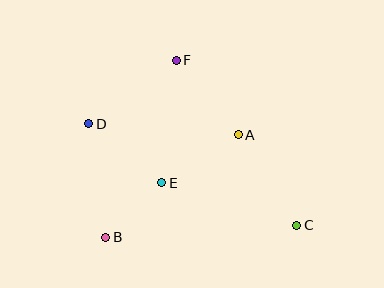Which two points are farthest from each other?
Points C and D are farthest from each other.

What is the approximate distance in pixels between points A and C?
The distance between A and C is approximately 108 pixels.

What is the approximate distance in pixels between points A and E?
The distance between A and E is approximately 90 pixels.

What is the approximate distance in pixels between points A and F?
The distance between A and F is approximately 97 pixels.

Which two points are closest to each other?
Points B and E are closest to each other.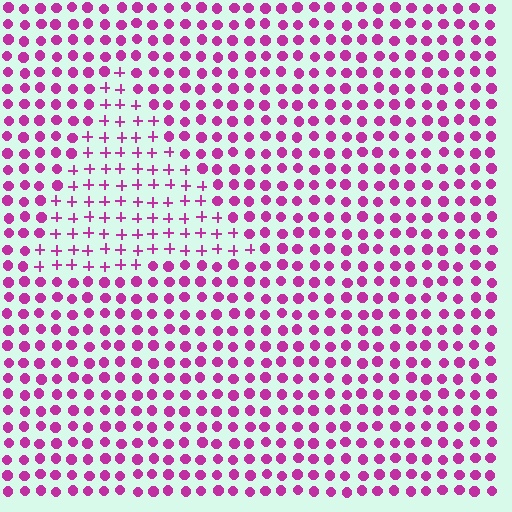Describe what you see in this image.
The image is filled with small magenta elements arranged in a uniform grid. A triangle-shaped region contains plus signs, while the surrounding area contains circles. The boundary is defined purely by the change in element shape.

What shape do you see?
I see a triangle.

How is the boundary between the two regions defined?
The boundary is defined by a change in element shape: plus signs inside vs. circles outside. All elements share the same color and spacing.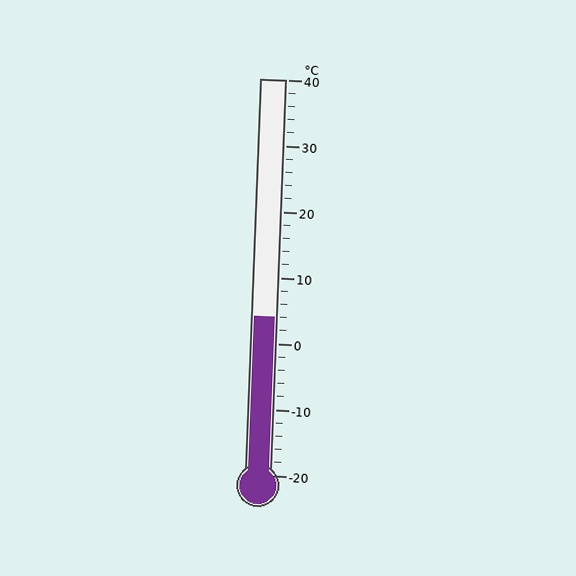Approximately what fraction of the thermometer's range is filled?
The thermometer is filled to approximately 40% of its range.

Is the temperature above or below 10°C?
The temperature is below 10°C.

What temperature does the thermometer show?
The thermometer shows approximately 4°C.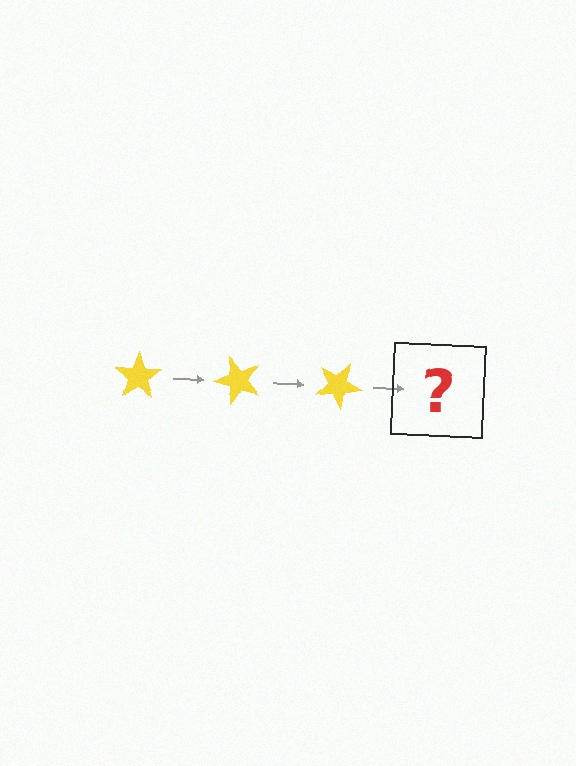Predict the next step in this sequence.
The next step is a yellow star rotated 150 degrees.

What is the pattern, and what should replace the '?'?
The pattern is that the star rotates 50 degrees each step. The '?' should be a yellow star rotated 150 degrees.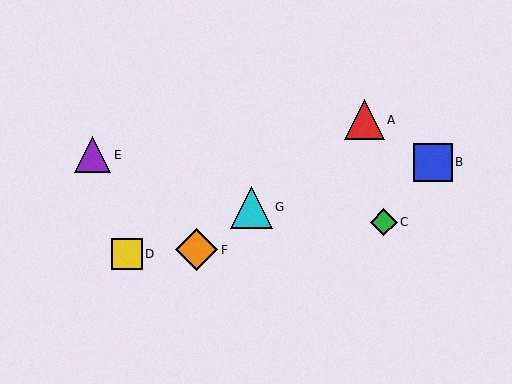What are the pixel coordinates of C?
Object C is at (384, 222).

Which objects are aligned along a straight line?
Objects A, F, G are aligned along a straight line.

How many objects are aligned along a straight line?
3 objects (A, F, G) are aligned along a straight line.